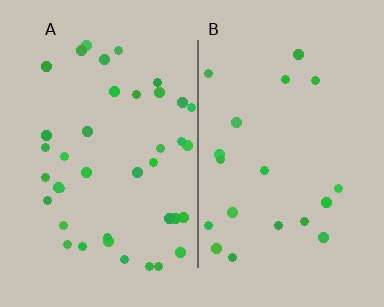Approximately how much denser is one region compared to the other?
Approximately 2.0× — region A over region B.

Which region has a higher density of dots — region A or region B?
A (the left).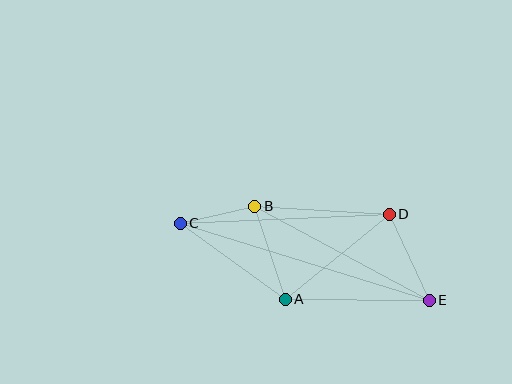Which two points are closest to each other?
Points B and C are closest to each other.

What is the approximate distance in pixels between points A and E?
The distance between A and E is approximately 144 pixels.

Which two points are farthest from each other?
Points C and E are farthest from each other.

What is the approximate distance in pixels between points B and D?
The distance between B and D is approximately 135 pixels.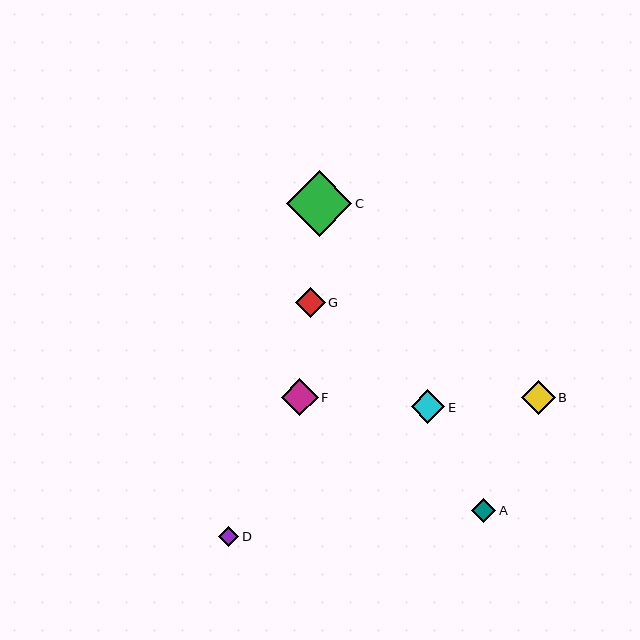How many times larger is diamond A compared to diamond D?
Diamond A is approximately 1.2 times the size of diamond D.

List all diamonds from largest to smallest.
From largest to smallest: C, F, E, B, G, A, D.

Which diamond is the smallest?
Diamond D is the smallest with a size of approximately 20 pixels.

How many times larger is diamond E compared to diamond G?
Diamond E is approximately 1.1 times the size of diamond G.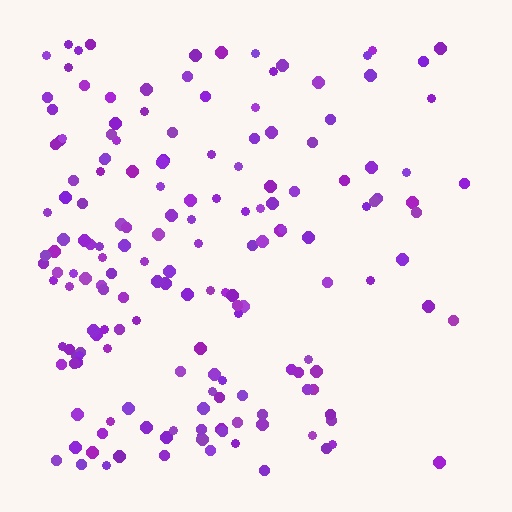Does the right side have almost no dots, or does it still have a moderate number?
Still a moderate number, just noticeably fewer than the left.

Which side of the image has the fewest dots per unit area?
The right.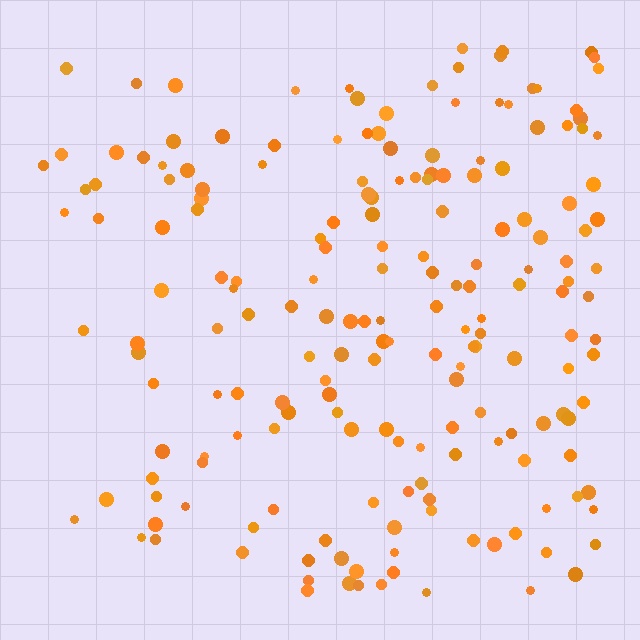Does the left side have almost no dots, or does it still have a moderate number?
Still a moderate number, just noticeably fewer than the right.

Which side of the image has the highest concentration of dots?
The right.